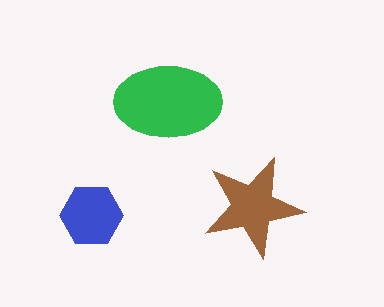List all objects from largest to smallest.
The green ellipse, the brown star, the blue hexagon.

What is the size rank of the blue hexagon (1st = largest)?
3rd.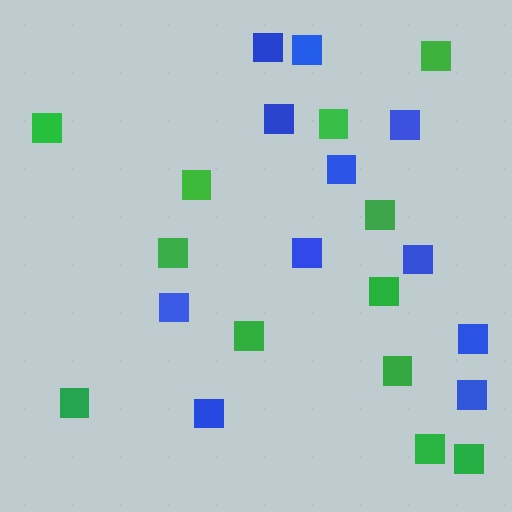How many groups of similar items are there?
There are 2 groups: one group of green squares (12) and one group of blue squares (11).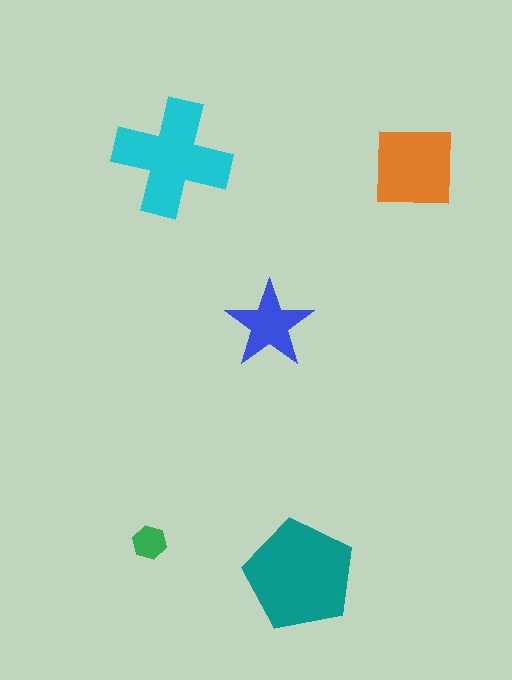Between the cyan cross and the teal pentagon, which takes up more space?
The teal pentagon.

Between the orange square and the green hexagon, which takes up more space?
The orange square.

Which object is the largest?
The teal pentagon.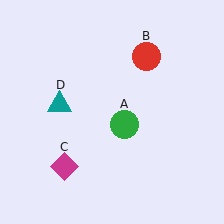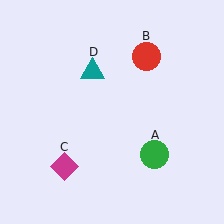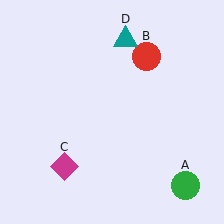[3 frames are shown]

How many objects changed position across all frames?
2 objects changed position: green circle (object A), teal triangle (object D).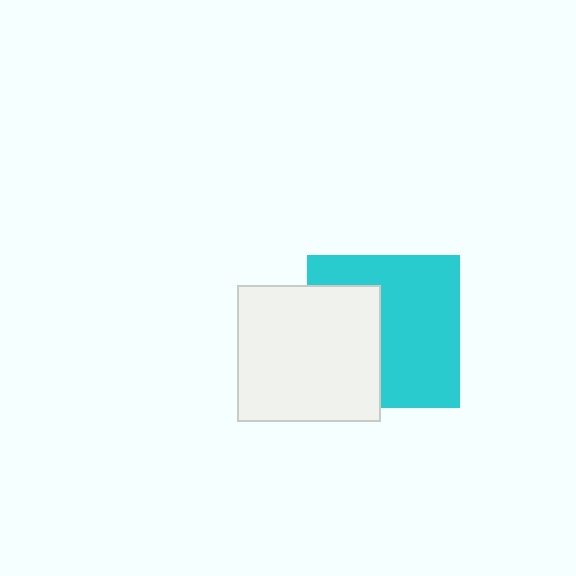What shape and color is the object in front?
The object in front is a white rectangle.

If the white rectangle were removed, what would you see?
You would see the complete cyan square.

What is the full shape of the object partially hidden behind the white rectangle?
The partially hidden object is a cyan square.